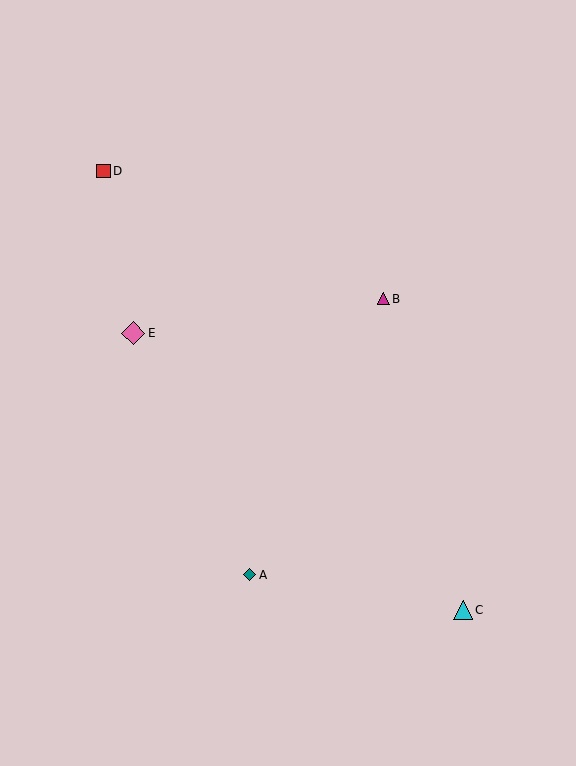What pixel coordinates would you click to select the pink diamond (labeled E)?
Click at (133, 333) to select the pink diamond E.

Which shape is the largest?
The pink diamond (labeled E) is the largest.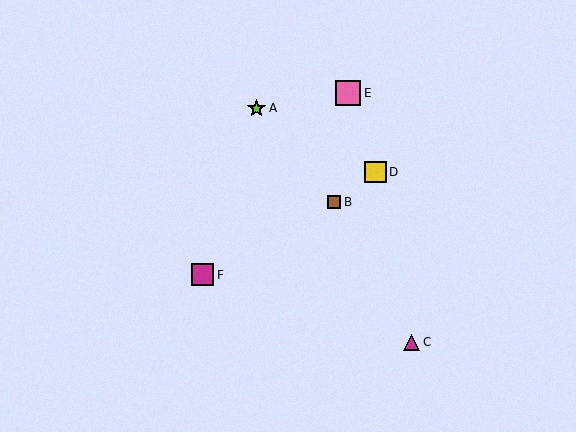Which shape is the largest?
The pink square (labeled E) is the largest.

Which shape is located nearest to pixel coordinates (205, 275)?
The magenta square (labeled F) at (203, 275) is nearest to that location.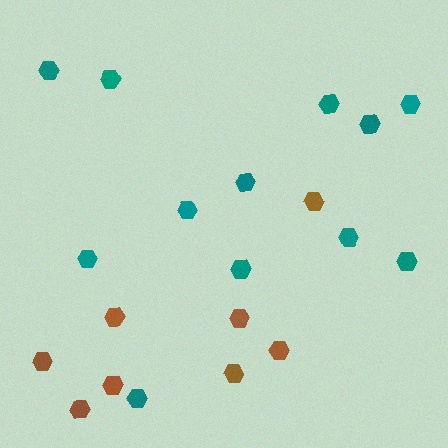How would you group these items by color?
There are 2 groups: one group of teal hexagons (12) and one group of brown hexagons (8).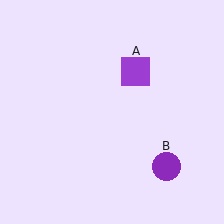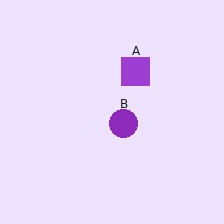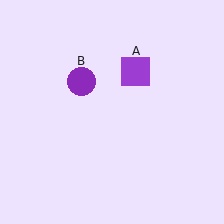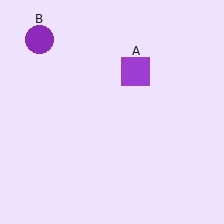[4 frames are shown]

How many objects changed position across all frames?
1 object changed position: purple circle (object B).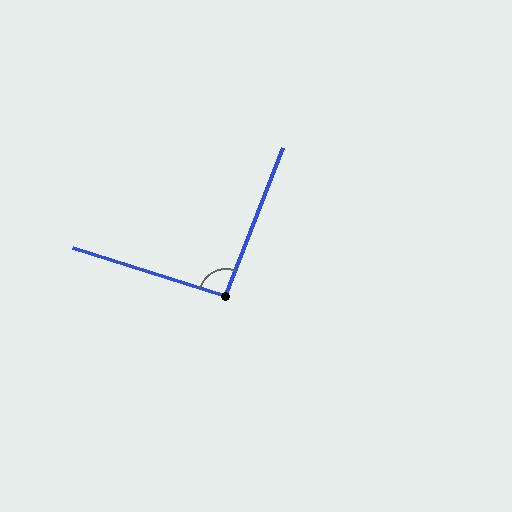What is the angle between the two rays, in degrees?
Approximately 94 degrees.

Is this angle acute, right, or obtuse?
It is approximately a right angle.